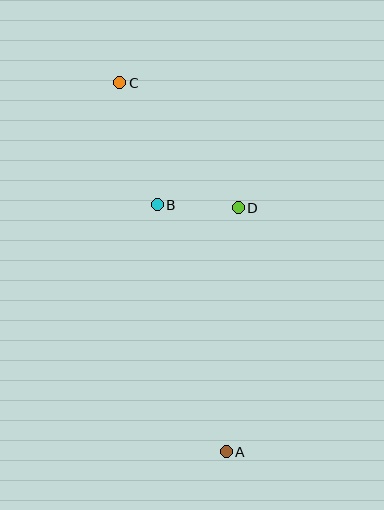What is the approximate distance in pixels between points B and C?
The distance between B and C is approximately 128 pixels.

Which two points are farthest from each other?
Points A and C are farthest from each other.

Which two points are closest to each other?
Points B and D are closest to each other.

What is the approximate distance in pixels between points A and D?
The distance between A and D is approximately 245 pixels.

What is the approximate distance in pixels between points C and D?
The distance between C and D is approximately 172 pixels.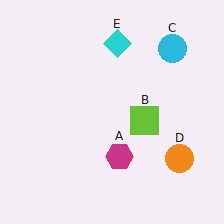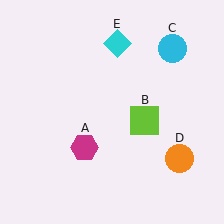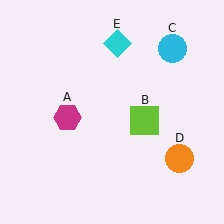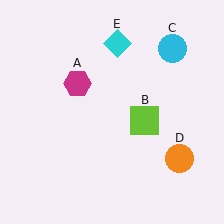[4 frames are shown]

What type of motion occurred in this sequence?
The magenta hexagon (object A) rotated clockwise around the center of the scene.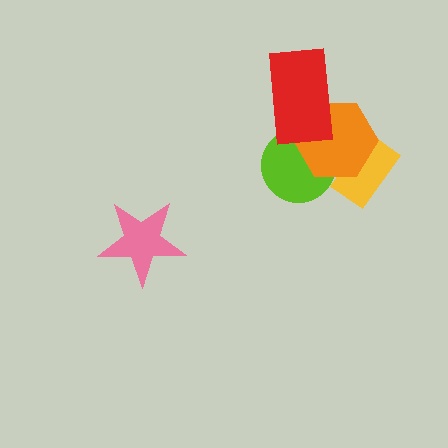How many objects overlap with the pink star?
0 objects overlap with the pink star.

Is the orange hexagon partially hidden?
Yes, it is partially covered by another shape.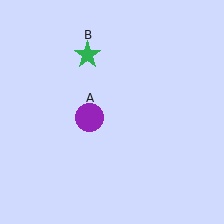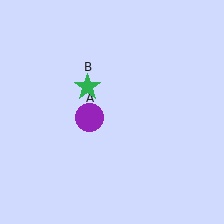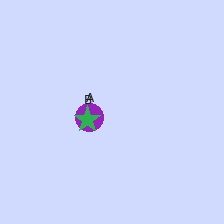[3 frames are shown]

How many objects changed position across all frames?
1 object changed position: green star (object B).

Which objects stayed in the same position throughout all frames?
Purple circle (object A) remained stationary.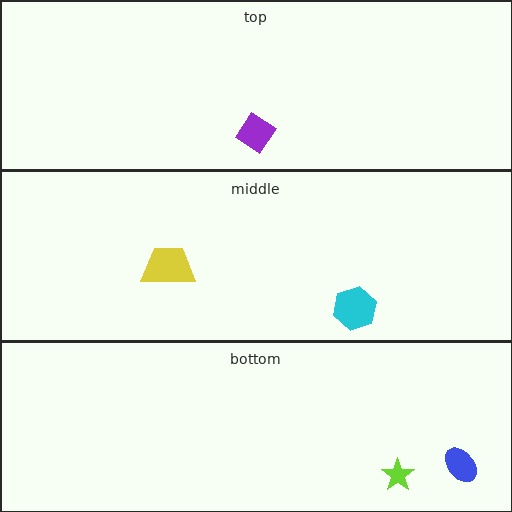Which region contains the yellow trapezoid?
The middle region.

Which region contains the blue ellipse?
The bottom region.